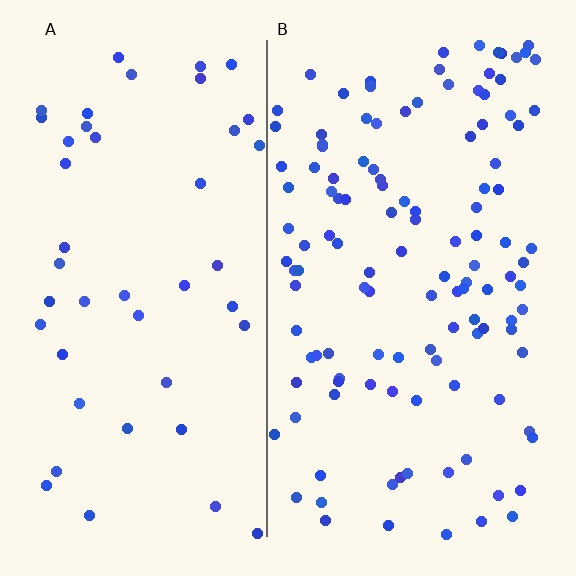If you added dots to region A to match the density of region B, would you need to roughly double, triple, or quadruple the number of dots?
Approximately triple.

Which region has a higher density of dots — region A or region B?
B (the right).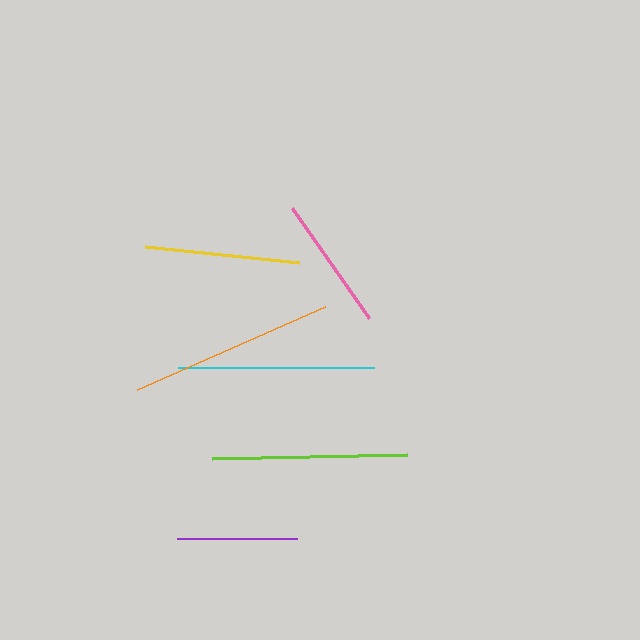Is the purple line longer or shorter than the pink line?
The pink line is longer than the purple line.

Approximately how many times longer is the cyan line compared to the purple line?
The cyan line is approximately 1.6 times the length of the purple line.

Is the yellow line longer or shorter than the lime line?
The lime line is longer than the yellow line.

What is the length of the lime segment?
The lime segment is approximately 194 pixels long.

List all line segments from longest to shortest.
From longest to shortest: orange, cyan, lime, yellow, pink, purple.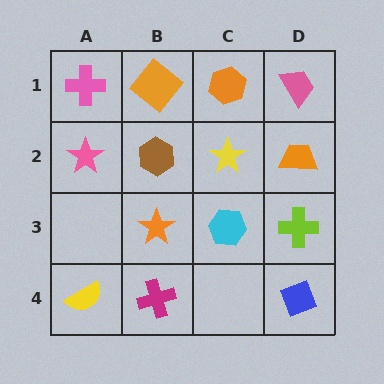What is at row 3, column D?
A lime cross.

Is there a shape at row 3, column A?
No, that cell is empty.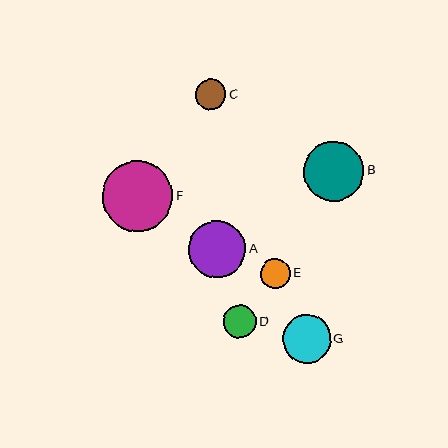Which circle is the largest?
Circle F is the largest with a size of approximately 70 pixels.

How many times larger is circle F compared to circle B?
Circle F is approximately 1.2 times the size of circle B.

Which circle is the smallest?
Circle E is the smallest with a size of approximately 30 pixels.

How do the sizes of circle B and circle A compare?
Circle B and circle A are approximately the same size.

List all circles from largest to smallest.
From largest to smallest: F, B, A, G, D, C, E.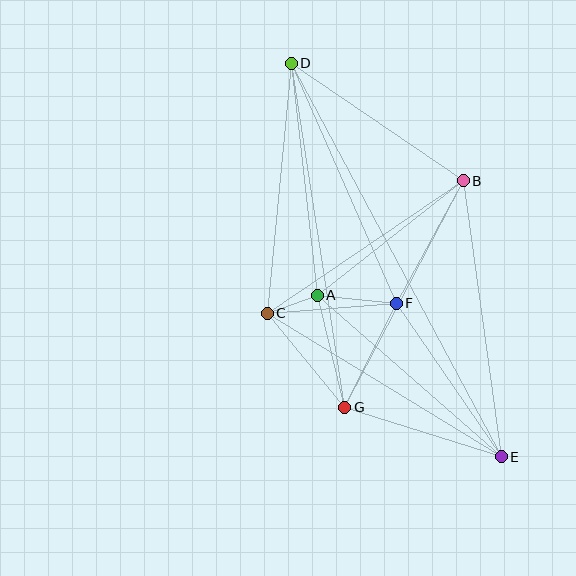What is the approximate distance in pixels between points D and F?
The distance between D and F is approximately 262 pixels.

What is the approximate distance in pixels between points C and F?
The distance between C and F is approximately 129 pixels.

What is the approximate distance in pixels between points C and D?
The distance between C and D is approximately 251 pixels.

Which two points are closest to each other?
Points A and C are closest to each other.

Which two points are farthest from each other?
Points D and E are farthest from each other.